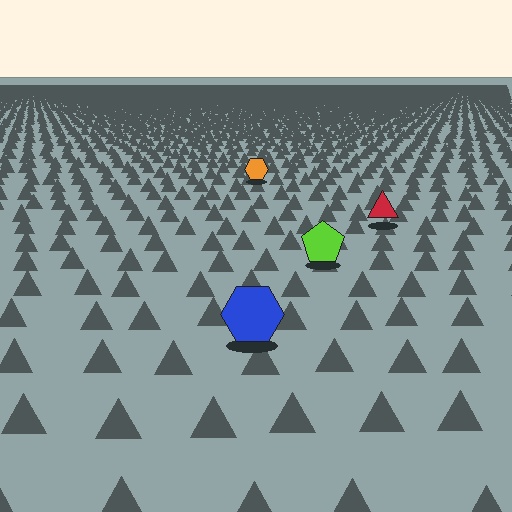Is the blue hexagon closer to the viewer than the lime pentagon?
Yes. The blue hexagon is closer — you can tell from the texture gradient: the ground texture is coarser near it.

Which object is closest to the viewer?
The blue hexagon is closest. The texture marks near it are larger and more spread out.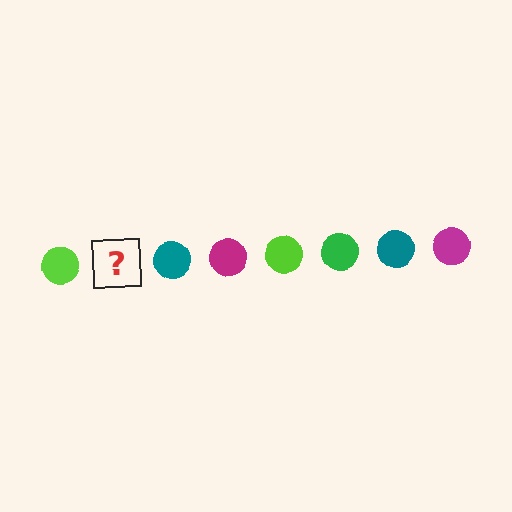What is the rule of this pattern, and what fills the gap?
The rule is that the pattern cycles through lime, green, teal, magenta circles. The gap should be filled with a green circle.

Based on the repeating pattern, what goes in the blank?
The blank should be a green circle.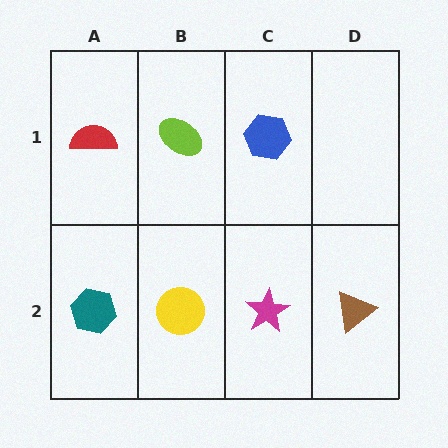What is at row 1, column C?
A blue hexagon.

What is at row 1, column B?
A lime ellipse.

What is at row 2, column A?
A teal hexagon.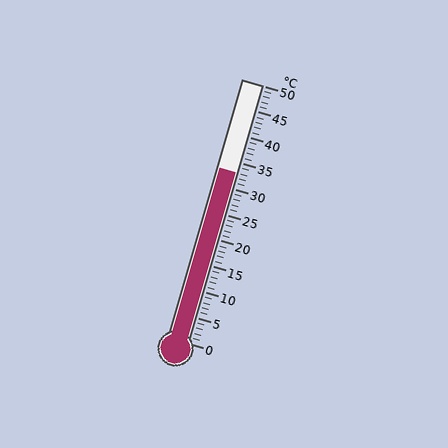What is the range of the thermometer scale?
The thermometer scale ranges from 0°C to 50°C.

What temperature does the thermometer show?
The thermometer shows approximately 33°C.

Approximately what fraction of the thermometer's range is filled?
The thermometer is filled to approximately 65% of its range.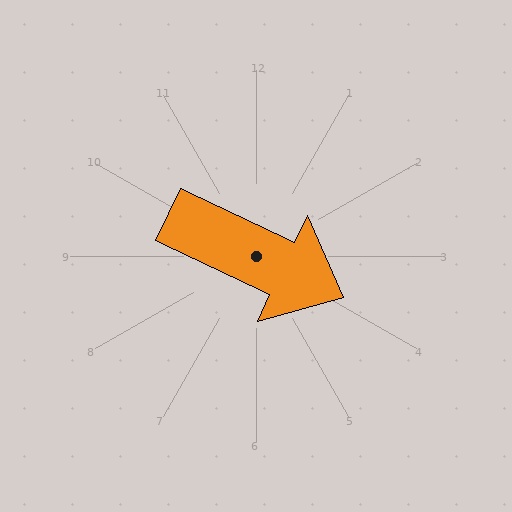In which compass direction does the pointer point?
Southeast.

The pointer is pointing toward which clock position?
Roughly 4 o'clock.